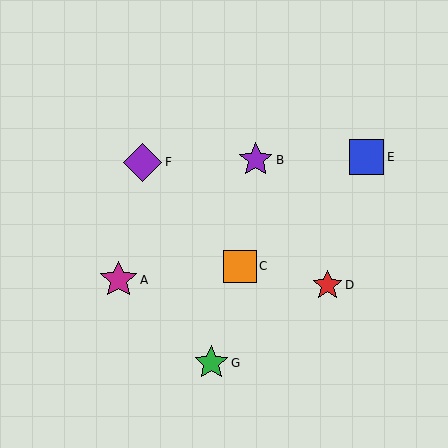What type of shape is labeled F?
Shape F is a purple diamond.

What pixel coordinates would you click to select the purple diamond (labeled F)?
Click at (142, 162) to select the purple diamond F.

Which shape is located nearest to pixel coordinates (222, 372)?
The green star (labeled G) at (211, 363) is nearest to that location.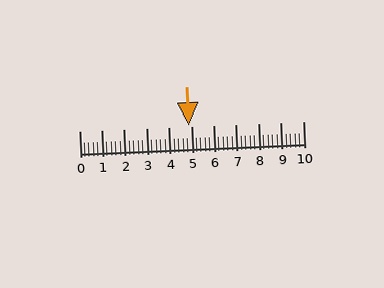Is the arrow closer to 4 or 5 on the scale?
The arrow is closer to 5.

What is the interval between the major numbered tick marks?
The major tick marks are spaced 1 units apart.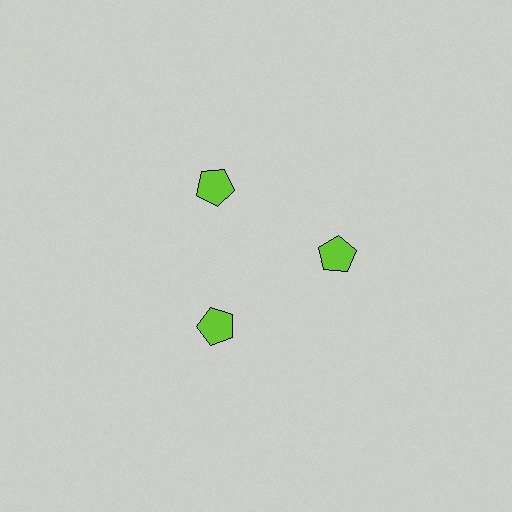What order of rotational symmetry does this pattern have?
This pattern has 3-fold rotational symmetry.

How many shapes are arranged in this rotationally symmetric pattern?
There are 3 shapes, arranged in 3 groups of 1.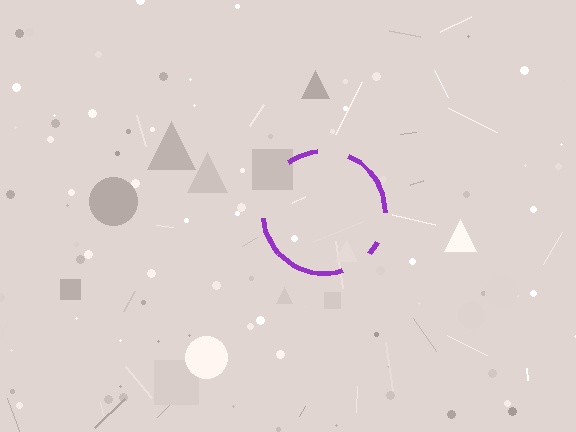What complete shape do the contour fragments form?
The contour fragments form a circle.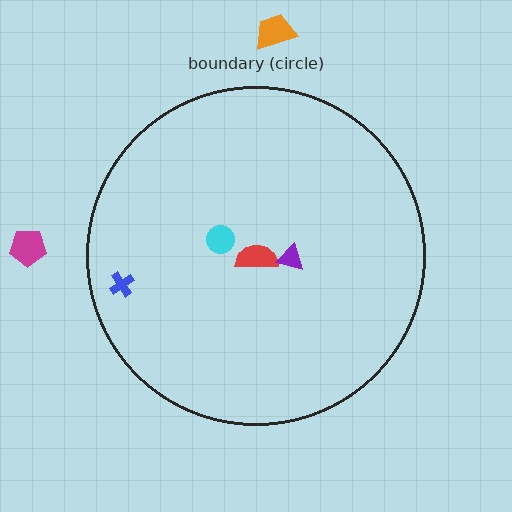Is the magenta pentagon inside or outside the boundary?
Outside.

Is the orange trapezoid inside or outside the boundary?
Outside.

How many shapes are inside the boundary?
4 inside, 2 outside.